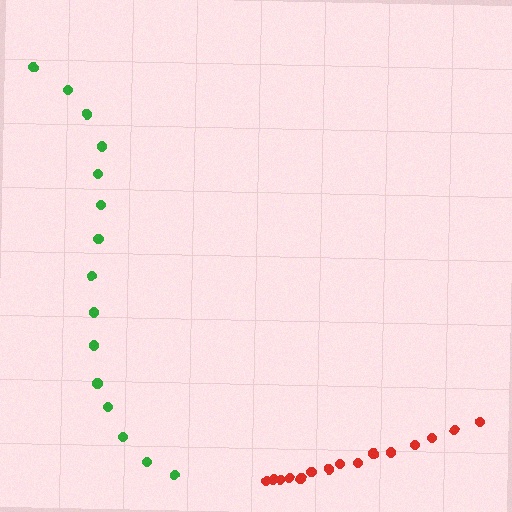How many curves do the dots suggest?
There are 2 distinct paths.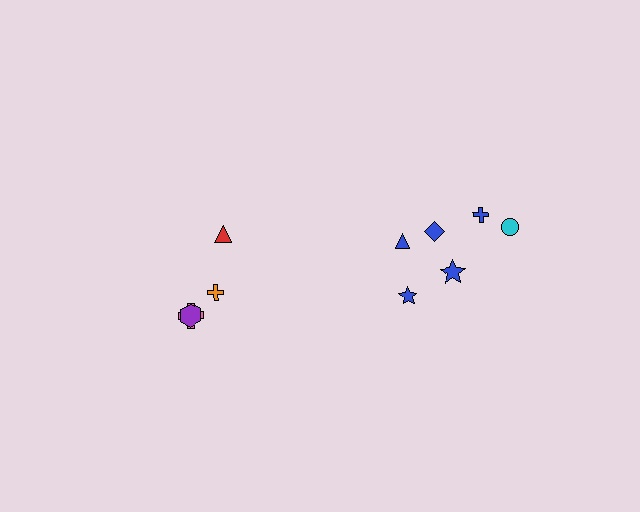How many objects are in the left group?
There are 4 objects.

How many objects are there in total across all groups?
There are 10 objects.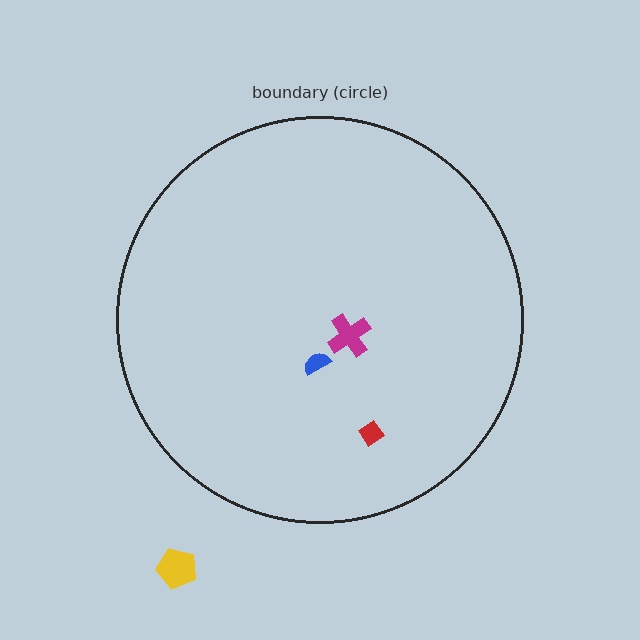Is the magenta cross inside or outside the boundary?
Inside.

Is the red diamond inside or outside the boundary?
Inside.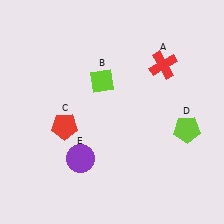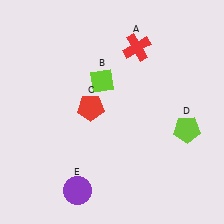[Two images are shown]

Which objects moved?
The objects that moved are: the red cross (A), the red pentagon (C), the purple circle (E).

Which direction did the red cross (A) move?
The red cross (A) moved left.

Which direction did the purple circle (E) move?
The purple circle (E) moved down.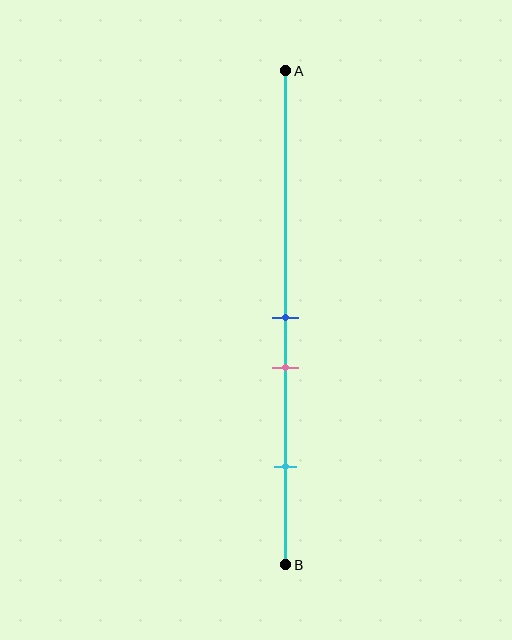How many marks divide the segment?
There are 3 marks dividing the segment.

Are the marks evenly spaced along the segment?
No, the marks are not evenly spaced.